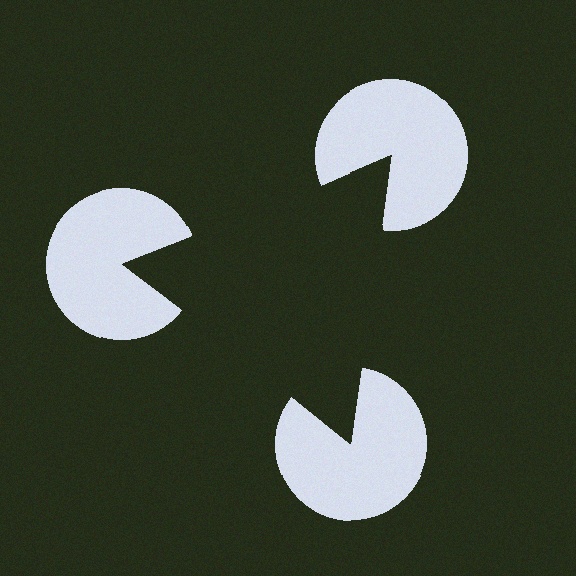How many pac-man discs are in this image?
There are 3 — one at each vertex of the illusory triangle.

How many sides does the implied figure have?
3 sides.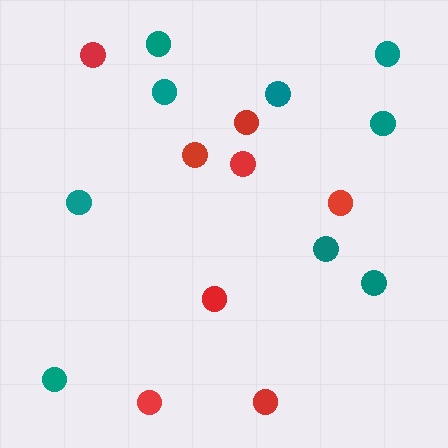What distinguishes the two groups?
There are 2 groups: one group of teal circles (9) and one group of red circles (8).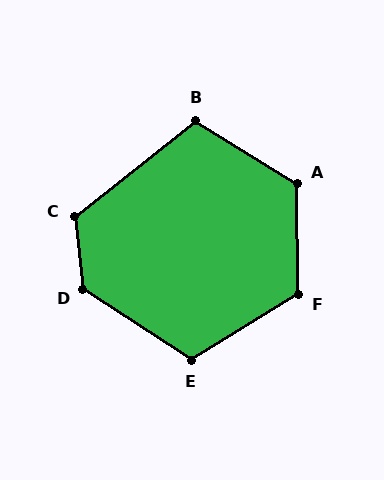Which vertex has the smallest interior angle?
B, at approximately 110 degrees.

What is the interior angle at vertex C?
Approximately 122 degrees (obtuse).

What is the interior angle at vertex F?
Approximately 121 degrees (obtuse).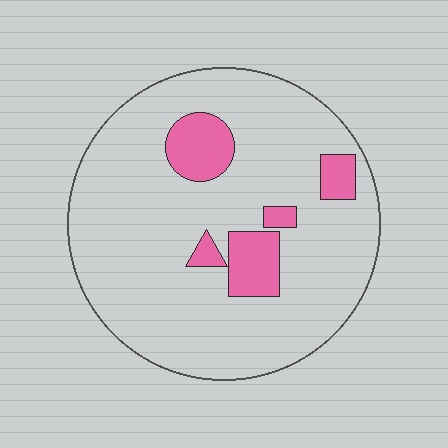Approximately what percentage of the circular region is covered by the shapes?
Approximately 15%.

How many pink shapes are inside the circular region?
5.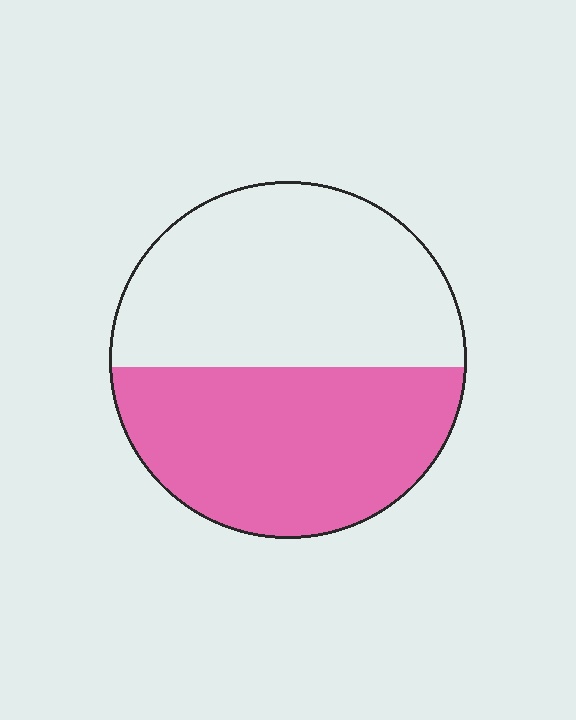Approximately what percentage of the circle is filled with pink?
Approximately 50%.